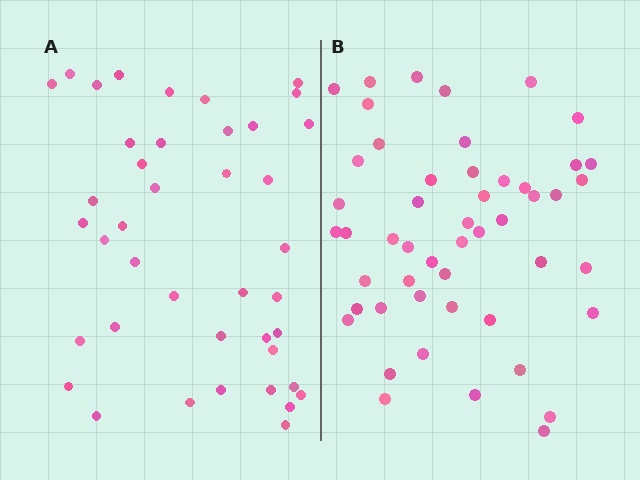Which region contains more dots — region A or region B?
Region B (the right region) has more dots.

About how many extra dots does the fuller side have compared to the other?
Region B has roughly 8 or so more dots than region A.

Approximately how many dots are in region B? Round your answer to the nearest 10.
About 50 dots.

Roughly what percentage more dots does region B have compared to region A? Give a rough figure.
About 20% more.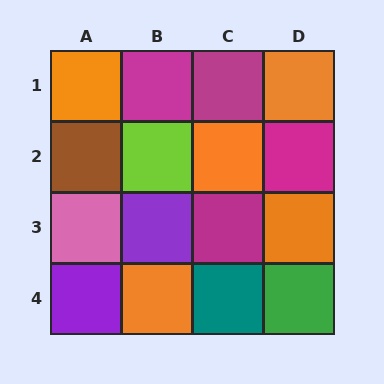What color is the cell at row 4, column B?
Orange.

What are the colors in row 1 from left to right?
Orange, magenta, magenta, orange.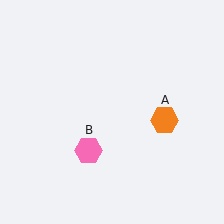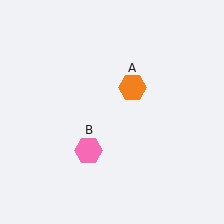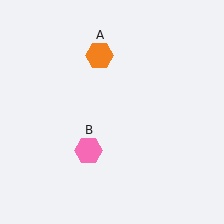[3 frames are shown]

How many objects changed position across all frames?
1 object changed position: orange hexagon (object A).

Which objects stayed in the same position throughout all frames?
Pink hexagon (object B) remained stationary.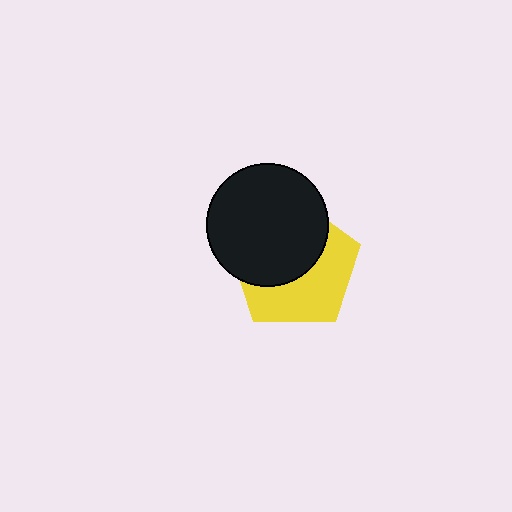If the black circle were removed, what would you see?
You would see the complete yellow pentagon.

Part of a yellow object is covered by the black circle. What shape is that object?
It is a pentagon.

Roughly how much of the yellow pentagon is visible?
About half of it is visible (roughly 48%).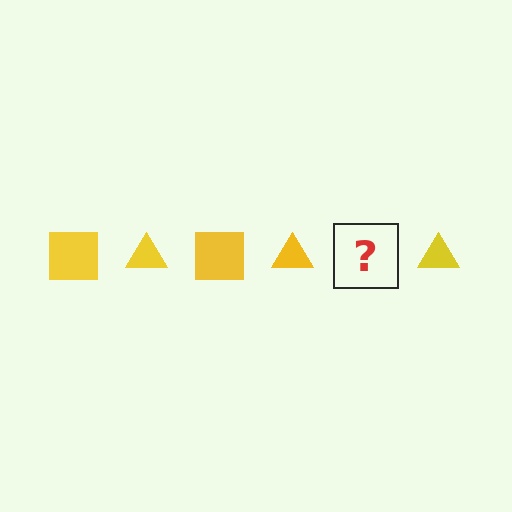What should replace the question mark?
The question mark should be replaced with a yellow square.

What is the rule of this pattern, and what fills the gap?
The rule is that the pattern cycles through square, triangle shapes in yellow. The gap should be filled with a yellow square.